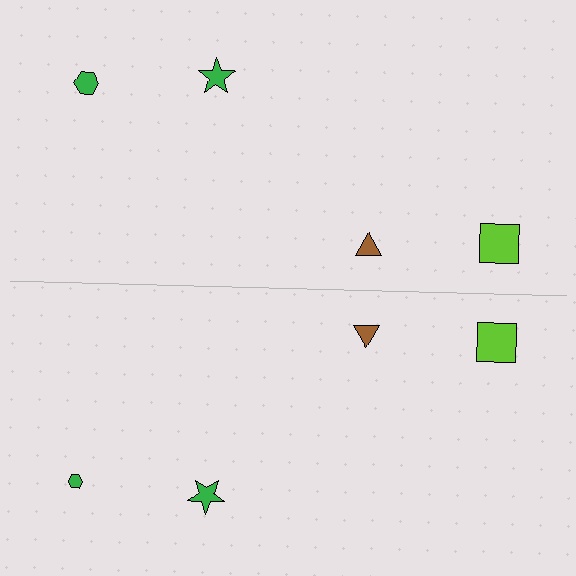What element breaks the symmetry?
The green hexagon on the bottom side has a different size than its mirror counterpart.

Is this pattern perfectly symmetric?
No, the pattern is not perfectly symmetric. The green hexagon on the bottom side has a different size than its mirror counterpart.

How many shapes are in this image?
There are 8 shapes in this image.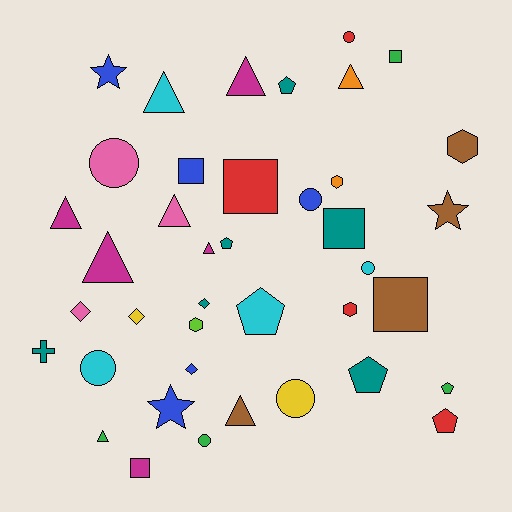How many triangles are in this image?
There are 9 triangles.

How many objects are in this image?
There are 40 objects.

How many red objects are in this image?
There are 4 red objects.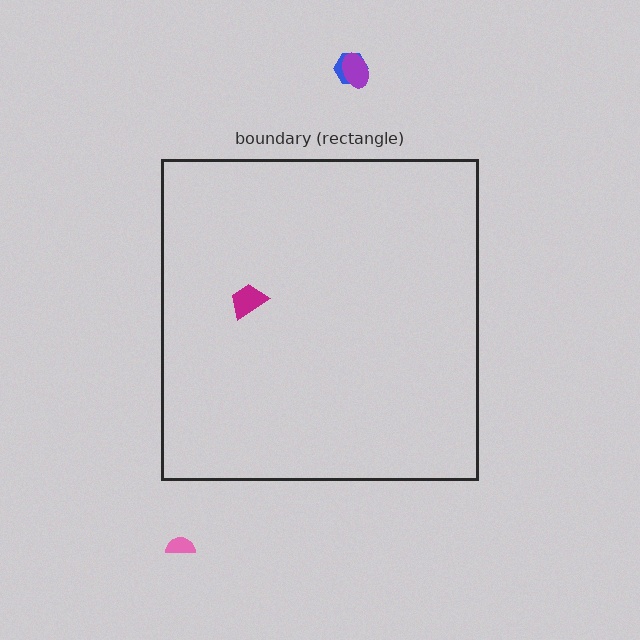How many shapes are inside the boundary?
1 inside, 3 outside.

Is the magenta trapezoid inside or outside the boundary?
Inside.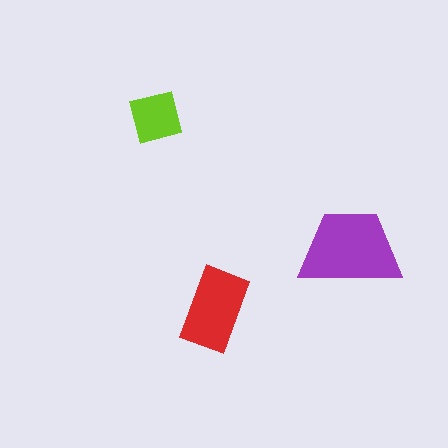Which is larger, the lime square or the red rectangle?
The red rectangle.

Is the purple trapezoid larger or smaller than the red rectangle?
Larger.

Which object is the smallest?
The lime square.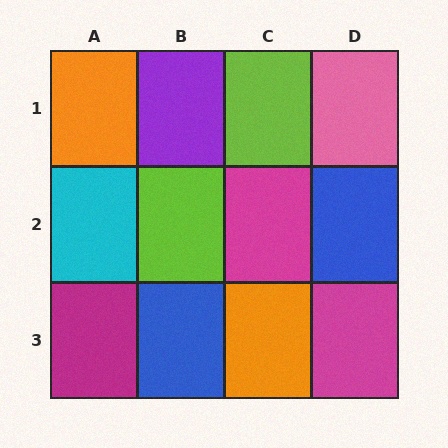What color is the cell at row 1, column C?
Lime.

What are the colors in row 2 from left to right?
Cyan, lime, magenta, blue.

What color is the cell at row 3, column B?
Blue.